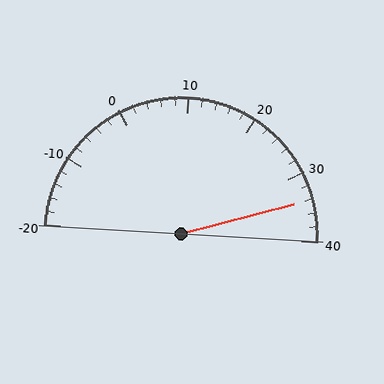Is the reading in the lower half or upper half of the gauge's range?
The reading is in the upper half of the range (-20 to 40).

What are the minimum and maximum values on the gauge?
The gauge ranges from -20 to 40.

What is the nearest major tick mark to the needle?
The nearest major tick mark is 30.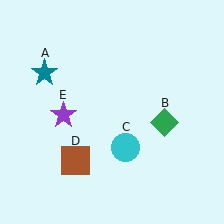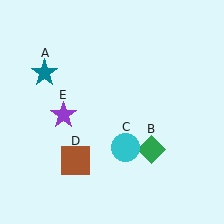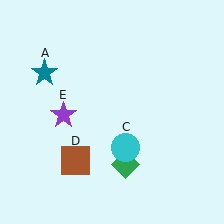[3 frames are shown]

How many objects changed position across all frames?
1 object changed position: green diamond (object B).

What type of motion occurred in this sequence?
The green diamond (object B) rotated clockwise around the center of the scene.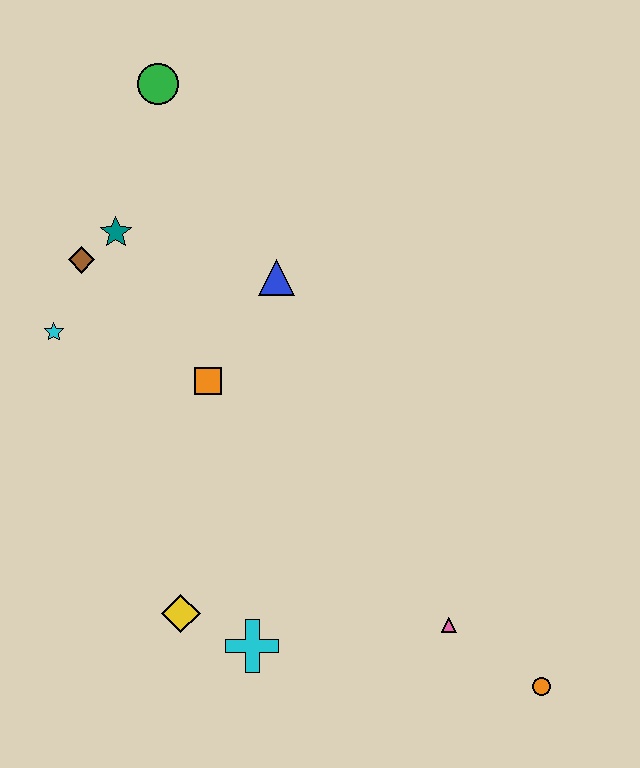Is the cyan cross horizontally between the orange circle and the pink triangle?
No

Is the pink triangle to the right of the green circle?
Yes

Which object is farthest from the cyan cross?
The green circle is farthest from the cyan cross.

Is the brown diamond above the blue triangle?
Yes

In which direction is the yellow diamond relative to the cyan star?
The yellow diamond is below the cyan star.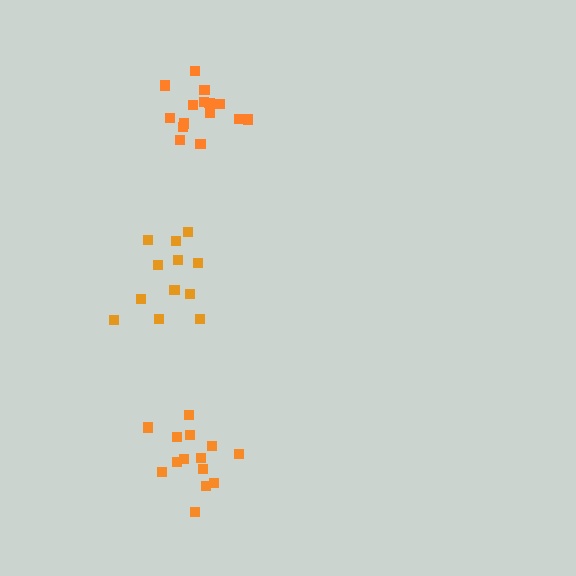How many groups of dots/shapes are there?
There are 3 groups.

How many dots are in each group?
Group 1: 15 dots, Group 2: 14 dots, Group 3: 12 dots (41 total).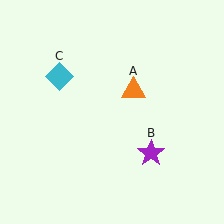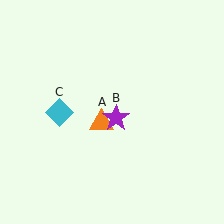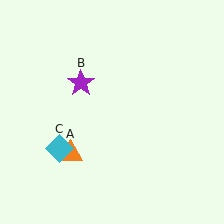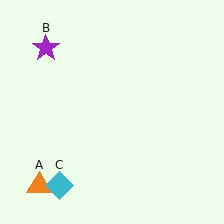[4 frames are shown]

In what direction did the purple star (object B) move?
The purple star (object B) moved up and to the left.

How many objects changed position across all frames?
3 objects changed position: orange triangle (object A), purple star (object B), cyan diamond (object C).